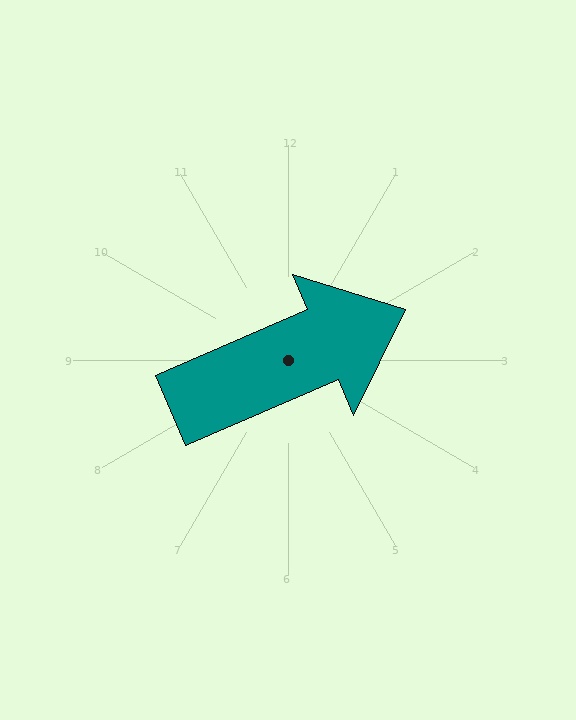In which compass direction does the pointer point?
Northeast.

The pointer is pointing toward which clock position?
Roughly 2 o'clock.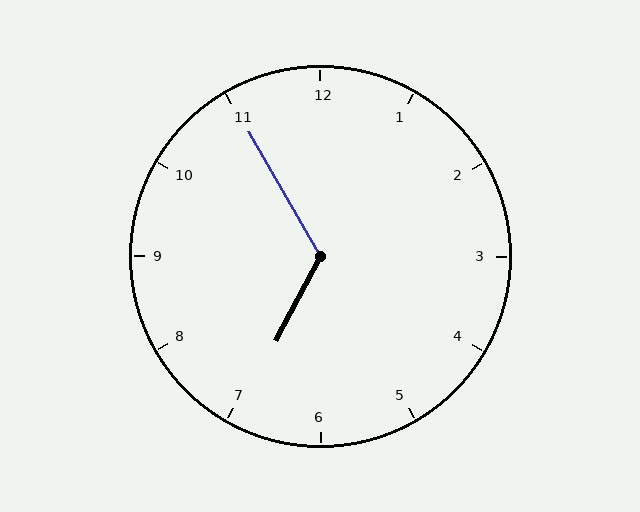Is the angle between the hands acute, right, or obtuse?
It is obtuse.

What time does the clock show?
6:55.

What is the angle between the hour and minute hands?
Approximately 122 degrees.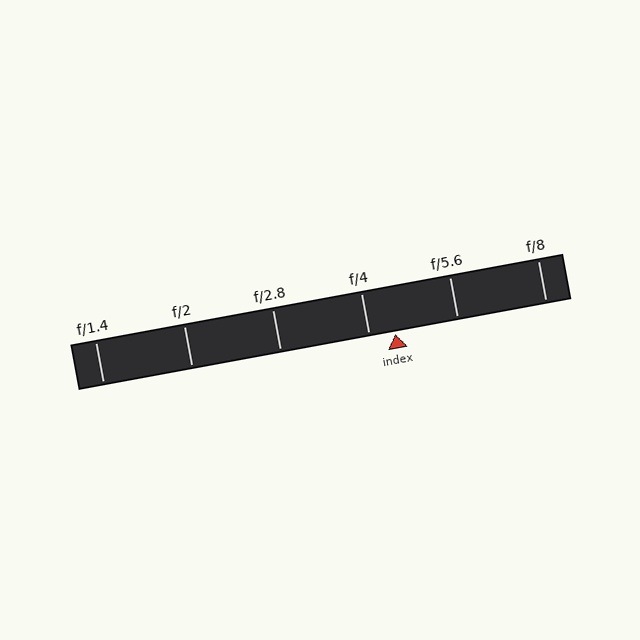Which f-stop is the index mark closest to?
The index mark is closest to f/4.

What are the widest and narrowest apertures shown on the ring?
The widest aperture shown is f/1.4 and the narrowest is f/8.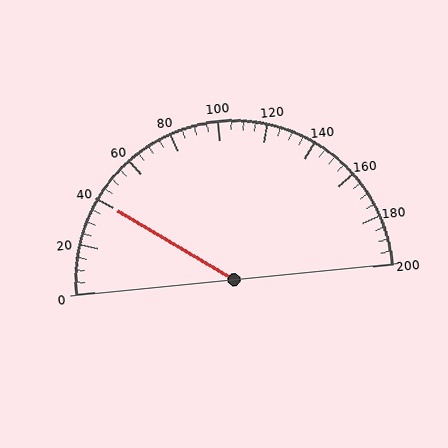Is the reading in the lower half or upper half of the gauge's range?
The reading is in the lower half of the range (0 to 200).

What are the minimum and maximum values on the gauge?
The gauge ranges from 0 to 200.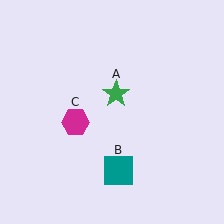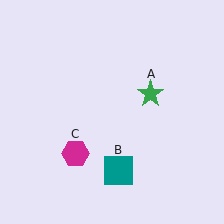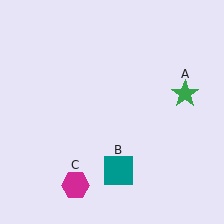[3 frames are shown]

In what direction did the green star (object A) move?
The green star (object A) moved right.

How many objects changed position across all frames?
2 objects changed position: green star (object A), magenta hexagon (object C).